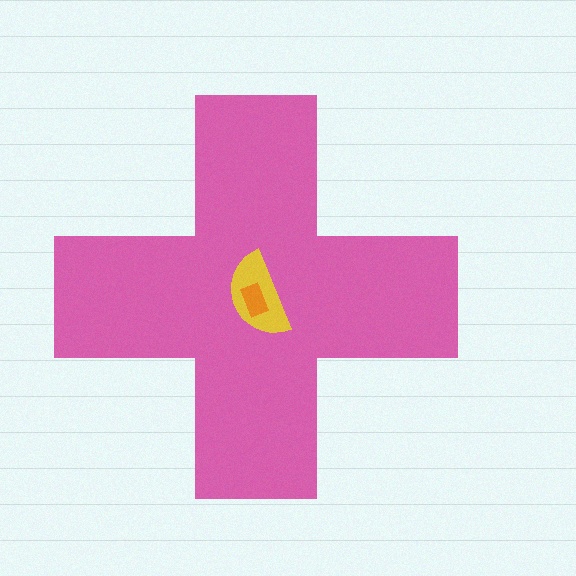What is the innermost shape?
The orange rectangle.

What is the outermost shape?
The pink cross.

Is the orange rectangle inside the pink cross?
Yes.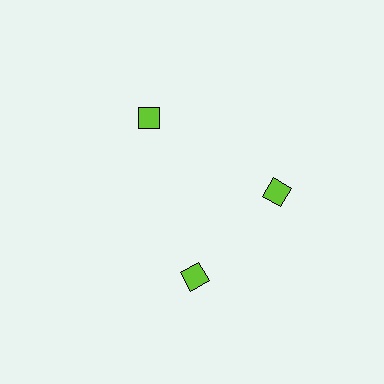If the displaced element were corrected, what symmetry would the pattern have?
It would have 3-fold rotational symmetry — the pattern would map onto itself every 120 degrees.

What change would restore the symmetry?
The symmetry would be restored by rotating it back into even spacing with its neighbors so that all 3 diamonds sit at equal angles and equal distance from the center.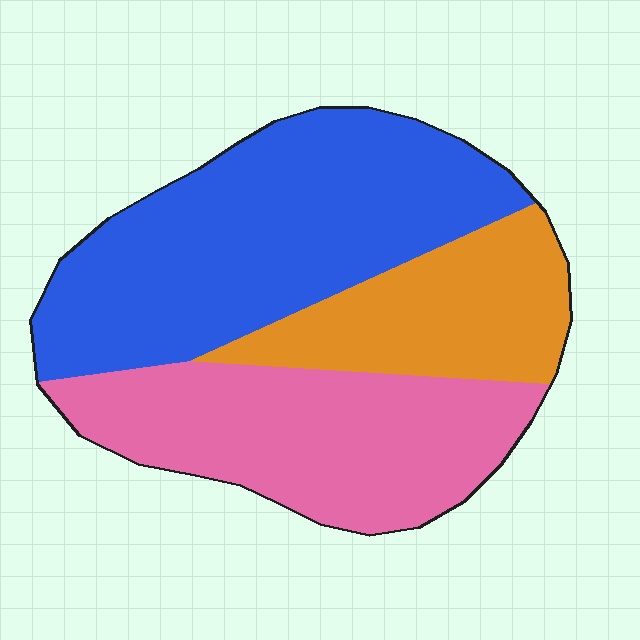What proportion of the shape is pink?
Pink covers 34% of the shape.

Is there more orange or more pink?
Pink.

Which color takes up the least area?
Orange, at roughly 20%.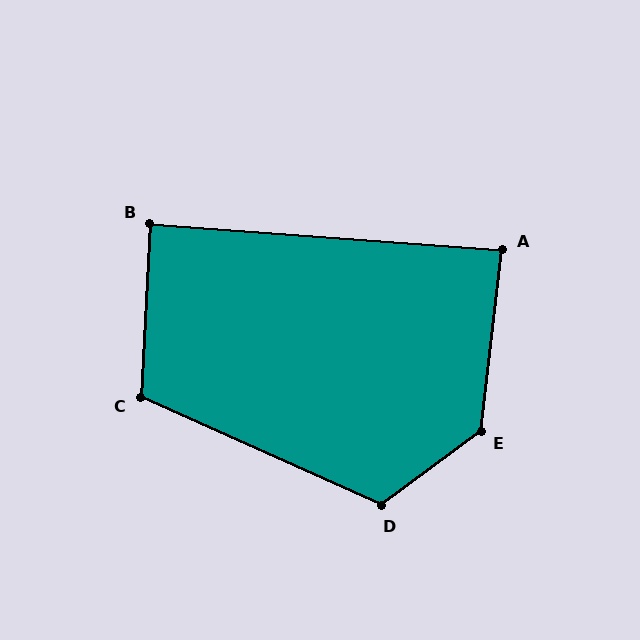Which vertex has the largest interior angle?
E, at approximately 134 degrees.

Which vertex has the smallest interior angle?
A, at approximately 87 degrees.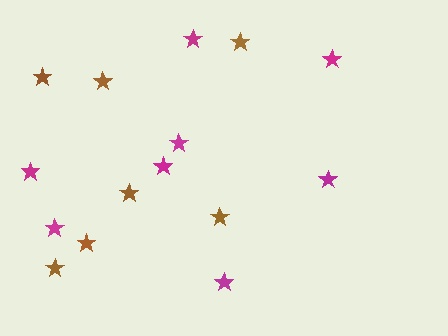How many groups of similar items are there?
There are 2 groups: one group of magenta stars (8) and one group of brown stars (7).